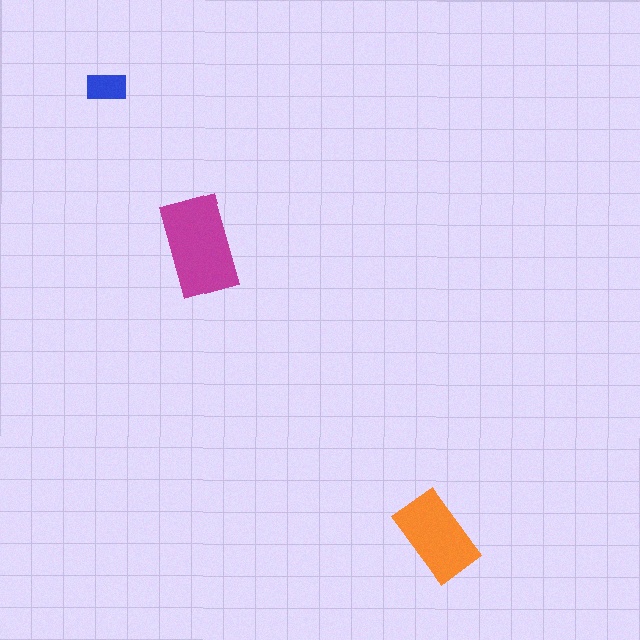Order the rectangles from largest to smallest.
the magenta one, the orange one, the blue one.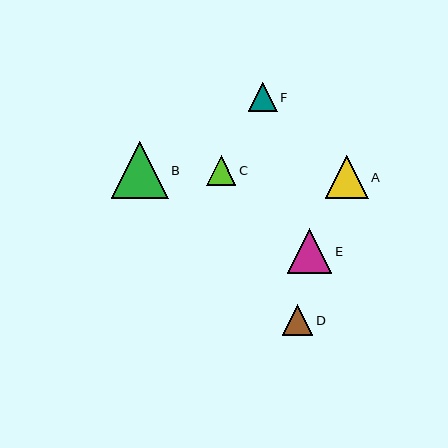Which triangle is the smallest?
Triangle F is the smallest with a size of approximately 29 pixels.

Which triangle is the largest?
Triangle B is the largest with a size of approximately 57 pixels.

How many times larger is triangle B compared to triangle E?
Triangle B is approximately 1.3 times the size of triangle E.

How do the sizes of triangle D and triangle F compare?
Triangle D and triangle F are approximately the same size.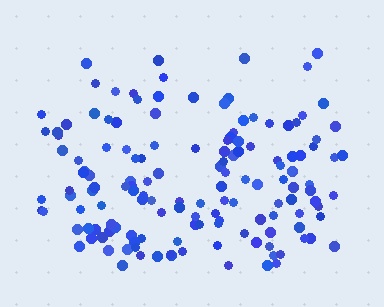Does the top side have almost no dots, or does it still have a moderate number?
Still a moderate number, just noticeably fewer than the bottom.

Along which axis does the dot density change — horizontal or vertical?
Vertical.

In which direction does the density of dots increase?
From top to bottom, with the bottom side densest.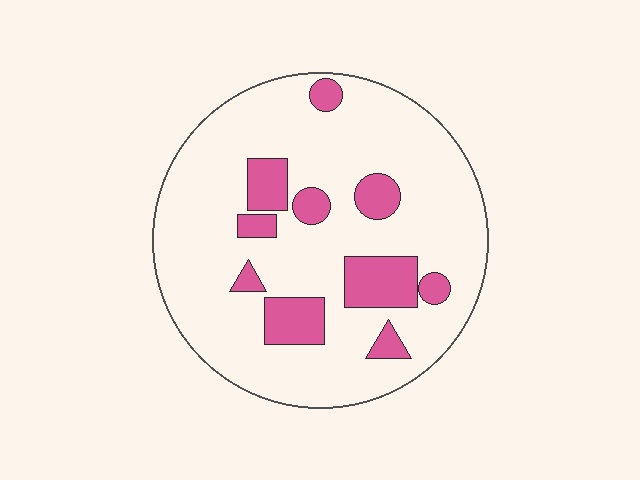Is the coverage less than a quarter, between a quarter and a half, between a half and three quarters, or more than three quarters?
Less than a quarter.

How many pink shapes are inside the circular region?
10.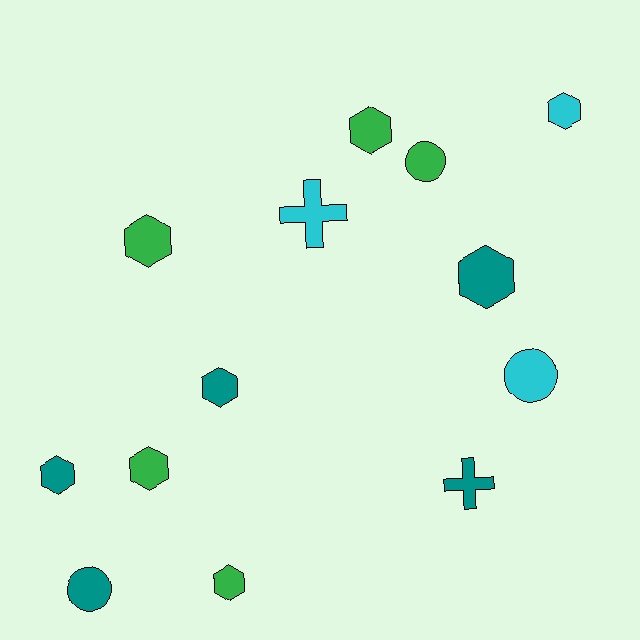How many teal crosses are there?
There is 1 teal cross.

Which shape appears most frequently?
Hexagon, with 8 objects.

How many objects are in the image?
There are 13 objects.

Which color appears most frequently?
Teal, with 5 objects.